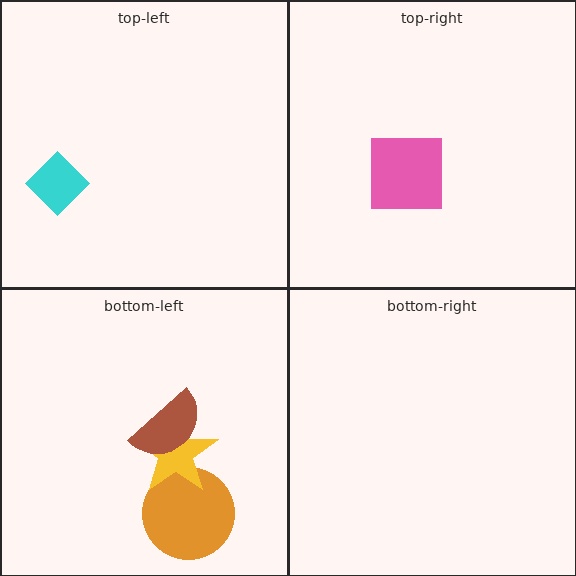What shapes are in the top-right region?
The pink square.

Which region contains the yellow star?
The bottom-left region.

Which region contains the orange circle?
The bottom-left region.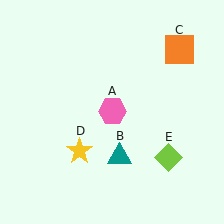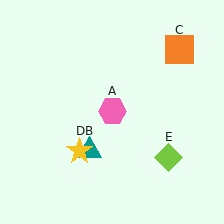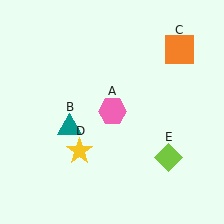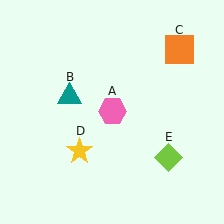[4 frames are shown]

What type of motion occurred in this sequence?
The teal triangle (object B) rotated clockwise around the center of the scene.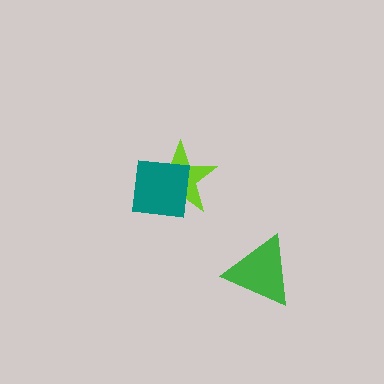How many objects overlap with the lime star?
1 object overlaps with the lime star.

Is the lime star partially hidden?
Yes, it is partially covered by another shape.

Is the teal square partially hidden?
No, no other shape covers it.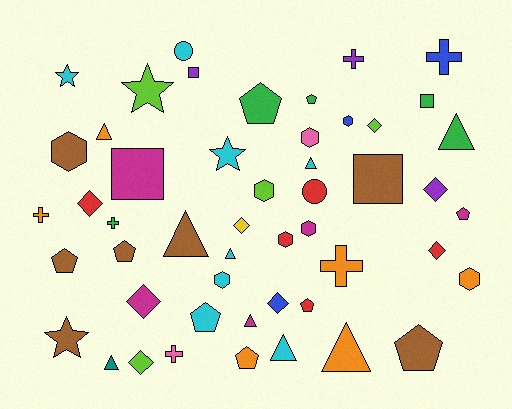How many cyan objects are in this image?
There are 8 cyan objects.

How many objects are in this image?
There are 50 objects.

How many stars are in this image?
There are 4 stars.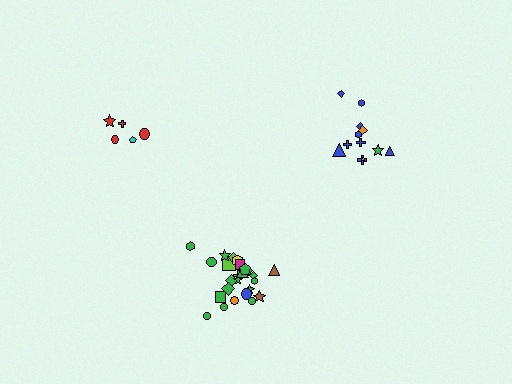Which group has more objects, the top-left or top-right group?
The top-right group.